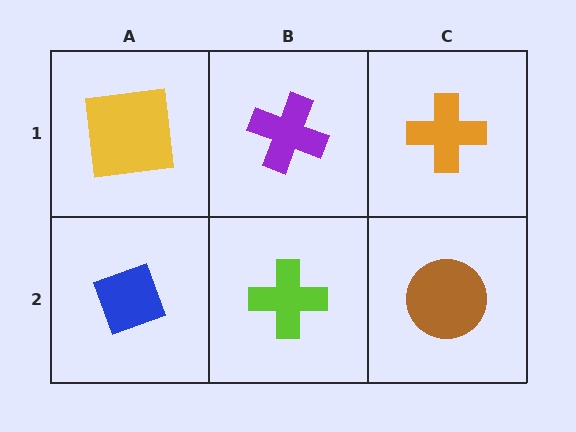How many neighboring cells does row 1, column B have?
3.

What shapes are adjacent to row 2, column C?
An orange cross (row 1, column C), a lime cross (row 2, column B).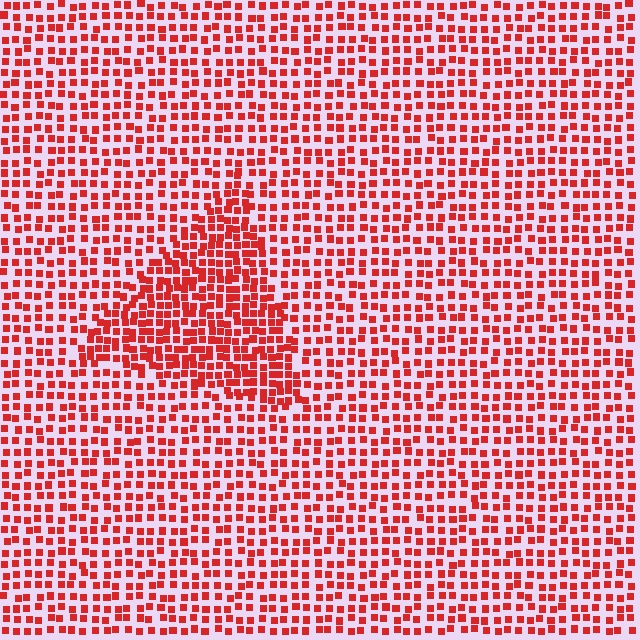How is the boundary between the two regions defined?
The boundary is defined by a change in element density (approximately 1.7x ratio). All elements are the same color, size, and shape.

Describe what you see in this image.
The image contains small red elements arranged at two different densities. A triangle-shaped region is visible where the elements are more densely packed than the surrounding area.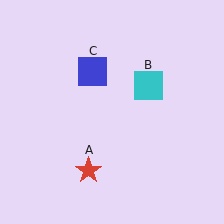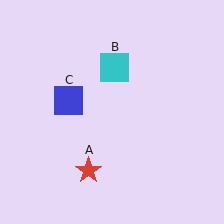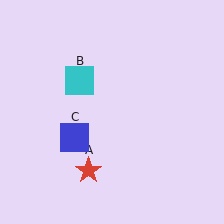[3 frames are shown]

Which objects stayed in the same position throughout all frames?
Red star (object A) remained stationary.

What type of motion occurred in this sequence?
The cyan square (object B), blue square (object C) rotated counterclockwise around the center of the scene.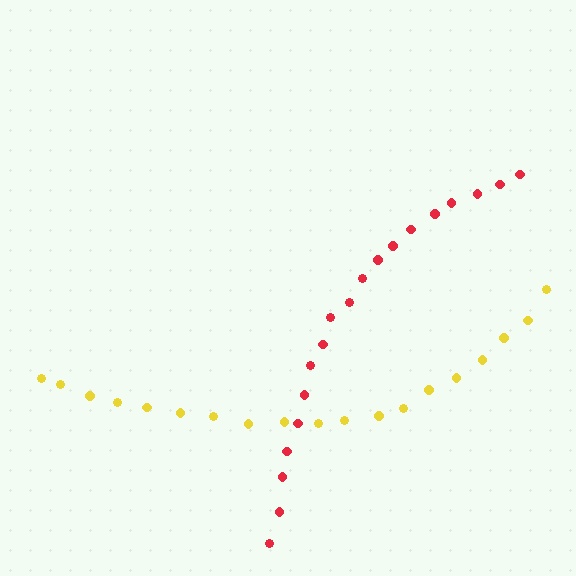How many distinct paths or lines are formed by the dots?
There are 2 distinct paths.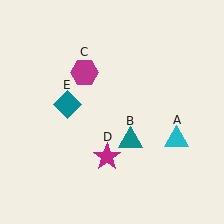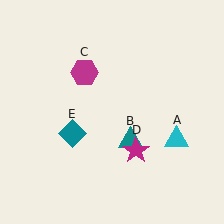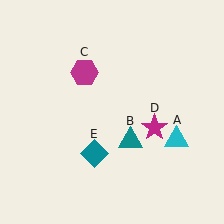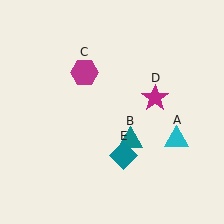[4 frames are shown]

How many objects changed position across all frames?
2 objects changed position: magenta star (object D), teal diamond (object E).